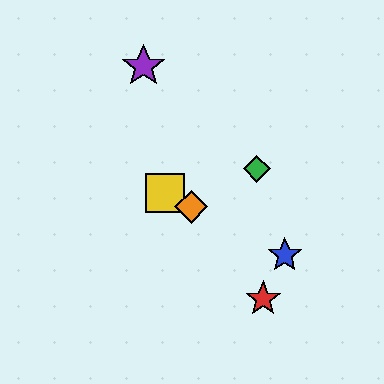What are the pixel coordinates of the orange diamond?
The orange diamond is at (191, 207).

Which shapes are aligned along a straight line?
The blue star, the yellow square, the orange diamond are aligned along a straight line.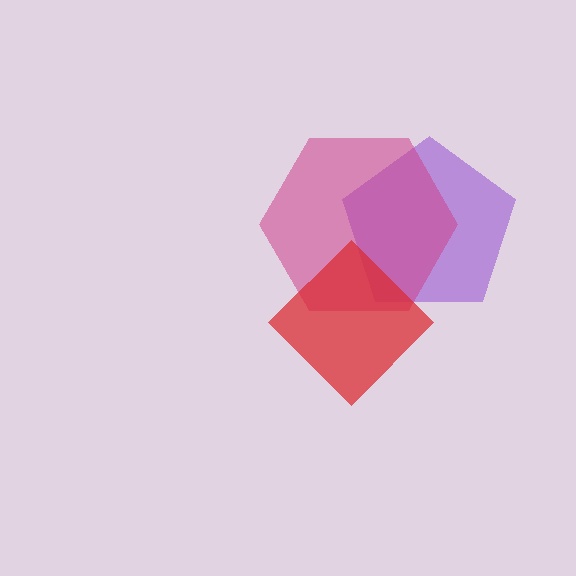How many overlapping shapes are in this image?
There are 3 overlapping shapes in the image.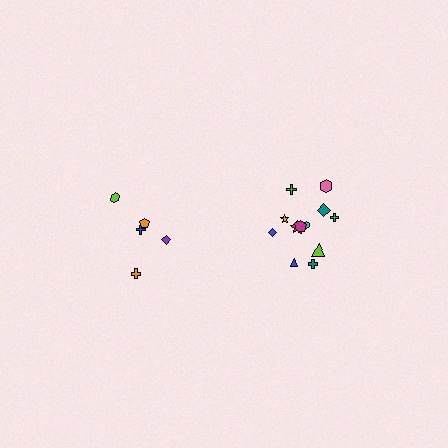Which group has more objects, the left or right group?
The right group.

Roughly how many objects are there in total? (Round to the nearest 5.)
Roughly 15 objects in total.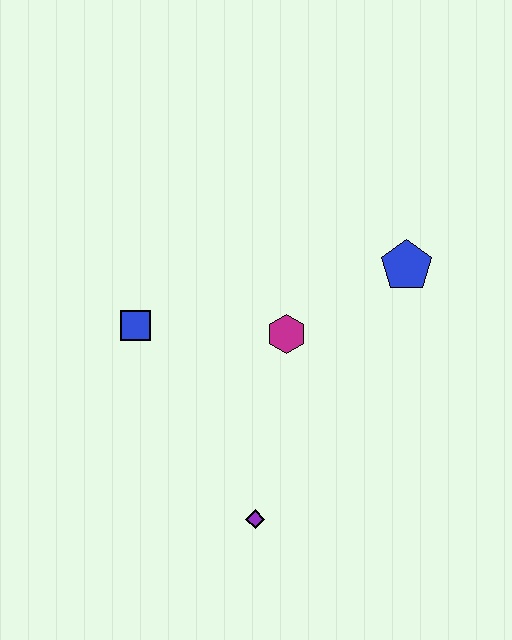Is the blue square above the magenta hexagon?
Yes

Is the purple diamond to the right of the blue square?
Yes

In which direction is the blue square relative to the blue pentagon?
The blue square is to the left of the blue pentagon.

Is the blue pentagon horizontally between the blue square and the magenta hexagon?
No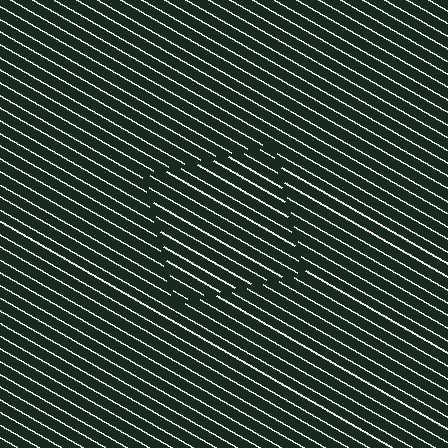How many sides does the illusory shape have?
4 sides — the line-ends trace a square.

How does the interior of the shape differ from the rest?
The interior of the shape contains the same grating, shifted by half a period — the contour is defined by the phase discontinuity where line-ends from the inner and outer gratings abut.